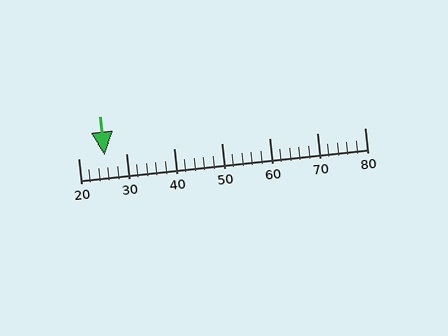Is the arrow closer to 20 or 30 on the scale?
The arrow is closer to 30.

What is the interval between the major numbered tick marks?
The major tick marks are spaced 10 units apart.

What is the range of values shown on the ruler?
The ruler shows values from 20 to 80.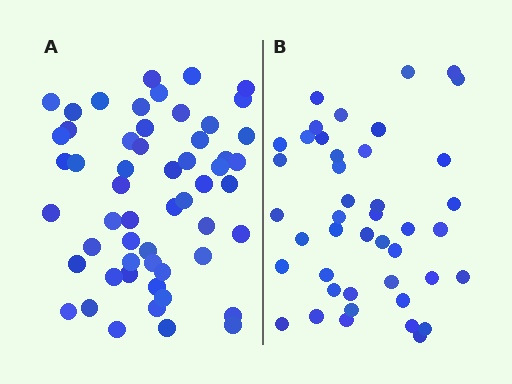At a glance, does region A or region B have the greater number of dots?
Region A (the left region) has more dots.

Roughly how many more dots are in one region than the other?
Region A has roughly 12 or so more dots than region B.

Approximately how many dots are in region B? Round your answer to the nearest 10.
About 40 dots. (The exact count is 43, which rounds to 40.)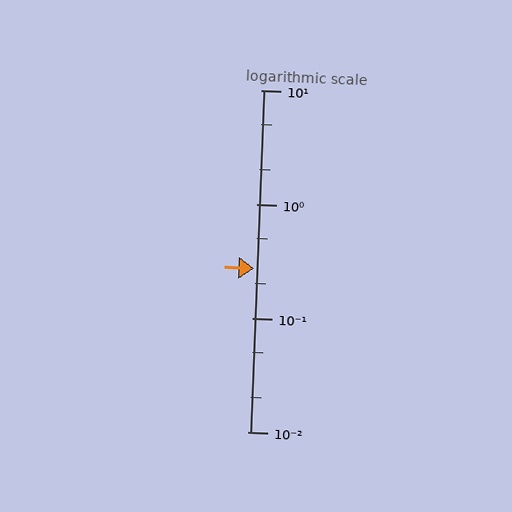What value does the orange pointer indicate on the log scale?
The pointer indicates approximately 0.27.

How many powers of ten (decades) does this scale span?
The scale spans 3 decades, from 0.01 to 10.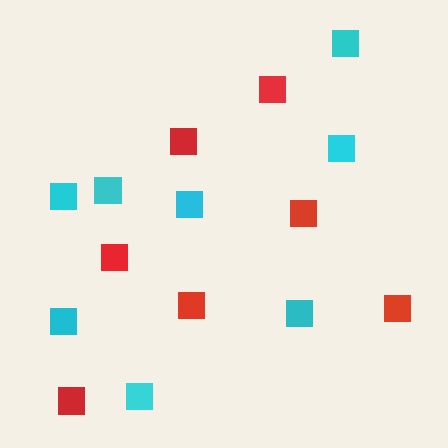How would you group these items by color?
There are 2 groups: one group of red squares (7) and one group of cyan squares (8).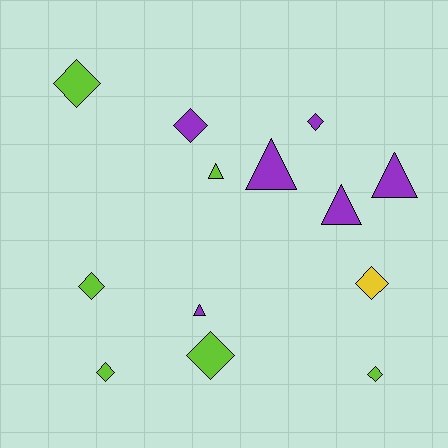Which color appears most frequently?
Lime, with 6 objects.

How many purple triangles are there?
There are 4 purple triangles.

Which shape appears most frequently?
Diamond, with 8 objects.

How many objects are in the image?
There are 13 objects.